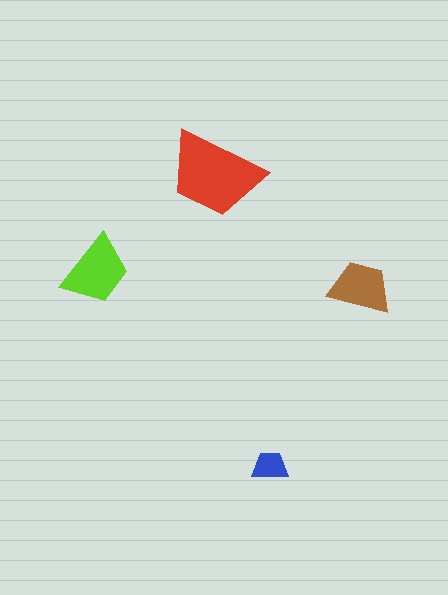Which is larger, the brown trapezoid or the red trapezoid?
The red one.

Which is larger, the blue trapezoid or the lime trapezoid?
The lime one.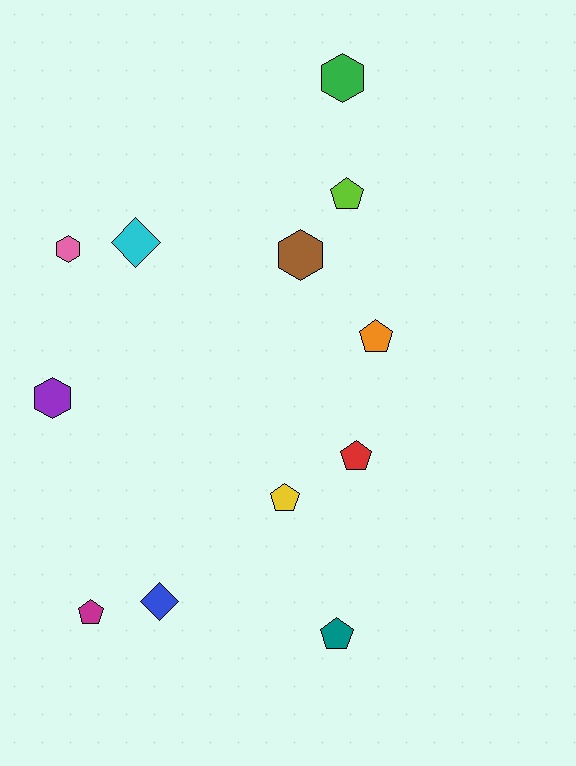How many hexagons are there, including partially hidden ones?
There are 4 hexagons.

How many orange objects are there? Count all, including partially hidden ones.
There is 1 orange object.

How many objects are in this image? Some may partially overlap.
There are 12 objects.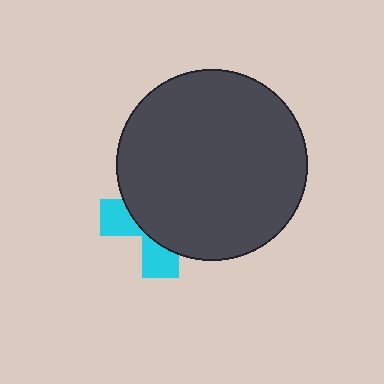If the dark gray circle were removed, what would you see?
You would see the complete cyan cross.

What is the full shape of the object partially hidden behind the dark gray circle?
The partially hidden object is a cyan cross.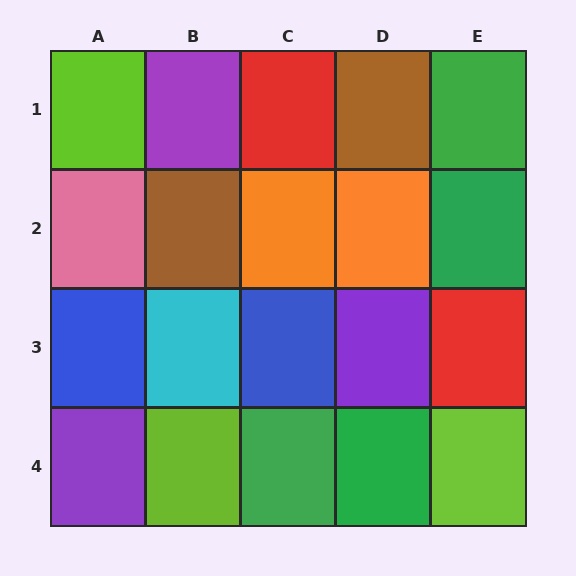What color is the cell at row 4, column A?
Purple.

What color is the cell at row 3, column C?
Blue.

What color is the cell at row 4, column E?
Lime.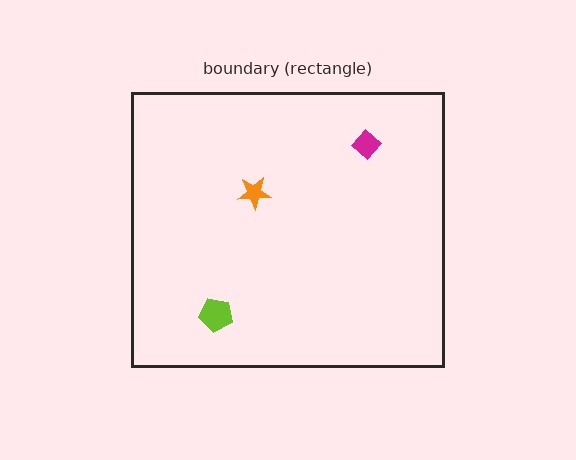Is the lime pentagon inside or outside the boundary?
Inside.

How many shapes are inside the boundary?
3 inside, 0 outside.